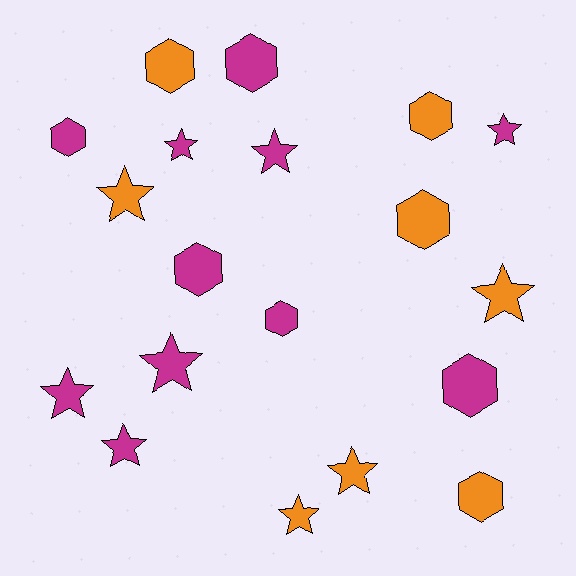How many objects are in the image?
There are 19 objects.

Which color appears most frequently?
Magenta, with 11 objects.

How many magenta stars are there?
There are 6 magenta stars.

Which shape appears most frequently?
Star, with 10 objects.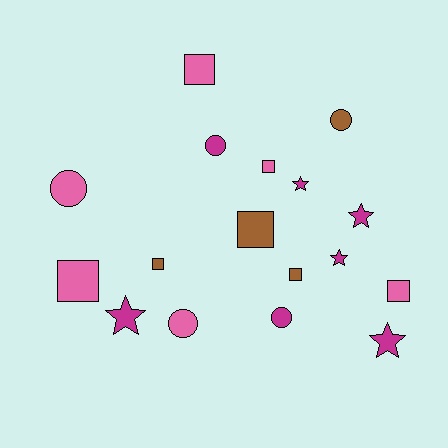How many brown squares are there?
There are 3 brown squares.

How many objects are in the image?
There are 17 objects.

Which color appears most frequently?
Magenta, with 7 objects.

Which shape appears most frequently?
Square, with 7 objects.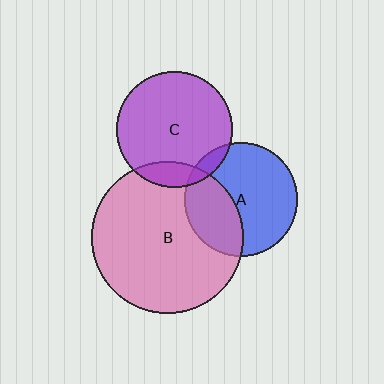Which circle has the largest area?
Circle B (pink).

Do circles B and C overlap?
Yes.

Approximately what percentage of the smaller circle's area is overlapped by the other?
Approximately 15%.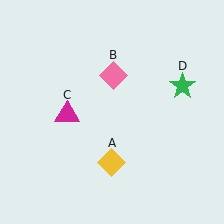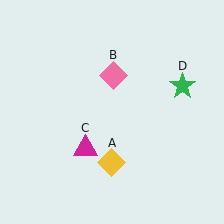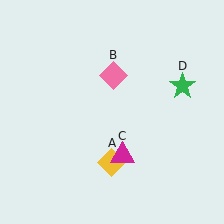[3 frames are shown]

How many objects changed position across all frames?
1 object changed position: magenta triangle (object C).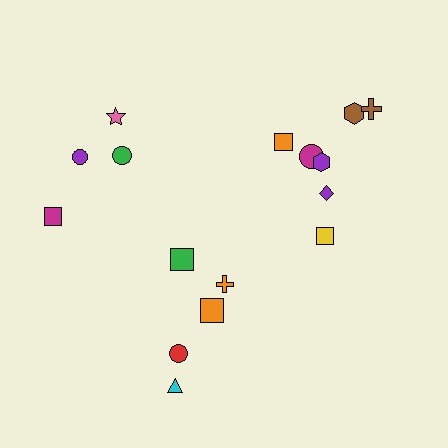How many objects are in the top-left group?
There are 4 objects.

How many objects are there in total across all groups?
There are 16 objects.